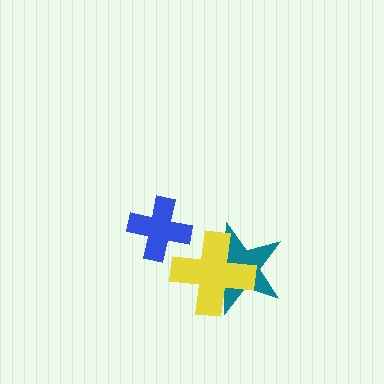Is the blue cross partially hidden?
No, no other shape covers it.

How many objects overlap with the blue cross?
0 objects overlap with the blue cross.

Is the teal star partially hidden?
Yes, it is partially covered by another shape.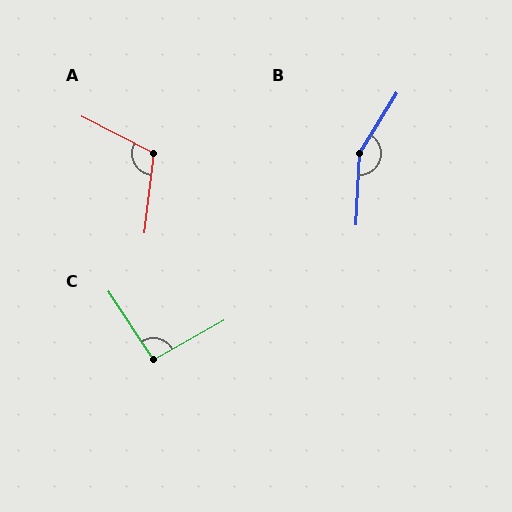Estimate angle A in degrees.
Approximately 110 degrees.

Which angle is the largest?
B, at approximately 151 degrees.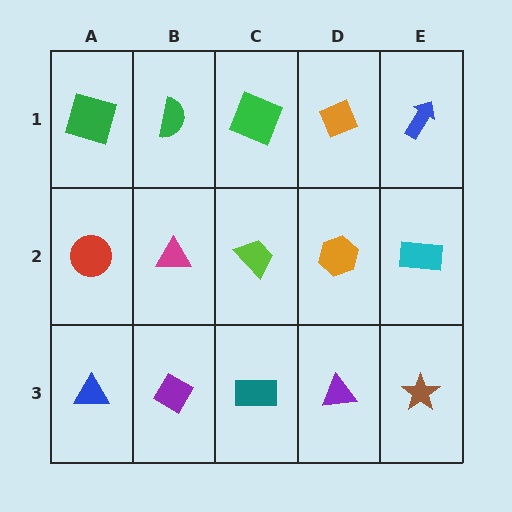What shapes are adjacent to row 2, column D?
An orange diamond (row 1, column D), a purple triangle (row 3, column D), a lime trapezoid (row 2, column C), a cyan rectangle (row 2, column E).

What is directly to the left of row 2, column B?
A red circle.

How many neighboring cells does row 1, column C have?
3.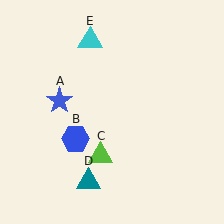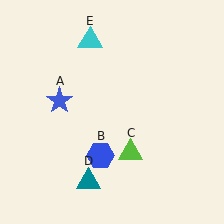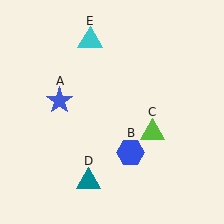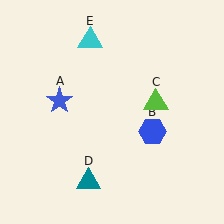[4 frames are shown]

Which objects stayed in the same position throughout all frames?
Blue star (object A) and teal triangle (object D) and cyan triangle (object E) remained stationary.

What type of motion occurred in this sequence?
The blue hexagon (object B), lime triangle (object C) rotated counterclockwise around the center of the scene.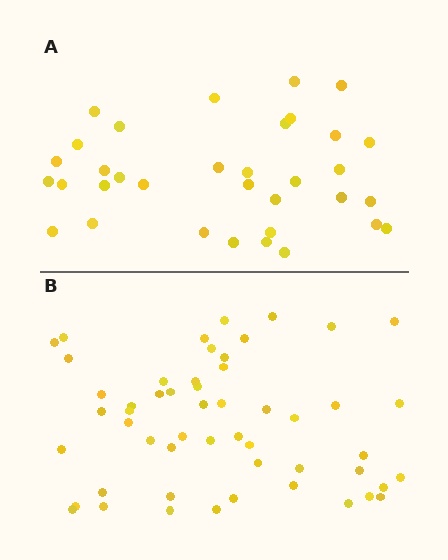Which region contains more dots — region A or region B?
Region B (the bottom region) has more dots.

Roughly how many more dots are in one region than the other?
Region B has approximately 20 more dots than region A.